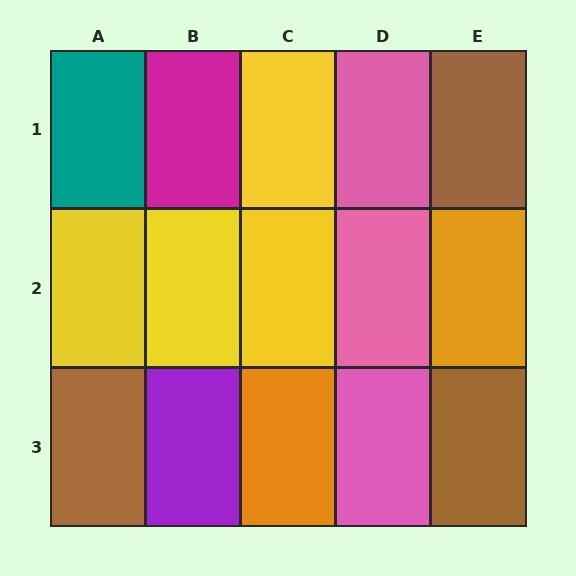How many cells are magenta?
1 cell is magenta.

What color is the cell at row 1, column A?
Teal.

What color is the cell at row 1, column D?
Pink.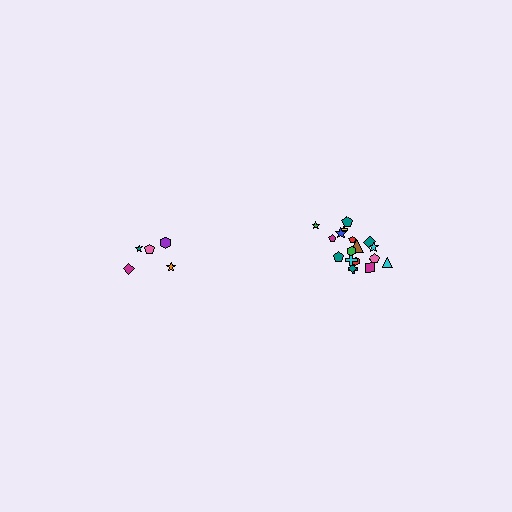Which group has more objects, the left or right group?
The right group.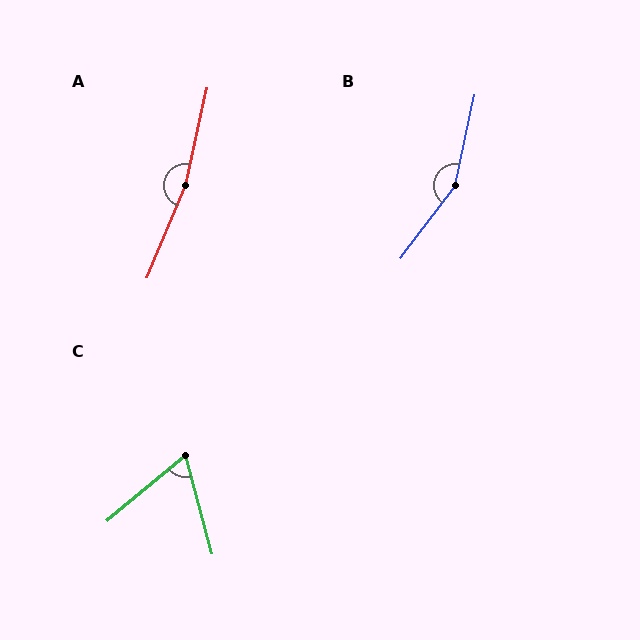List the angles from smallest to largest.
C (65°), B (156°), A (169°).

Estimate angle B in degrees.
Approximately 156 degrees.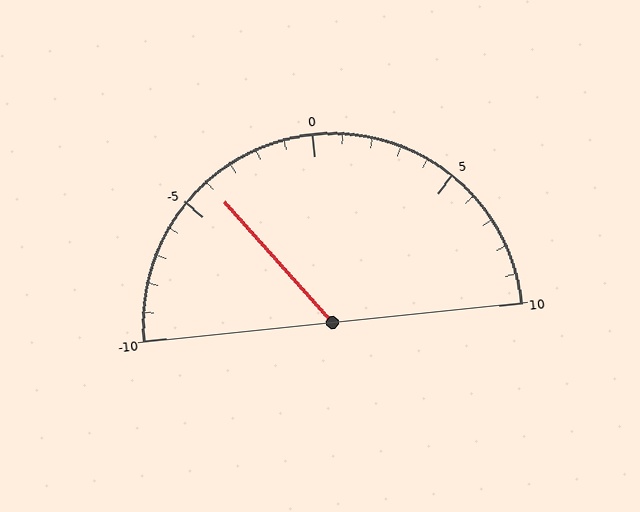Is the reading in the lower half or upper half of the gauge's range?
The reading is in the lower half of the range (-10 to 10).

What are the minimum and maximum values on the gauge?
The gauge ranges from -10 to 10.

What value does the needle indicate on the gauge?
The needle indicates approximately -4.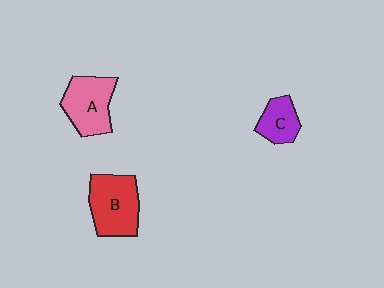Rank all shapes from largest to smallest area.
From largest to smallest: B (red), A (pink), C (purple).